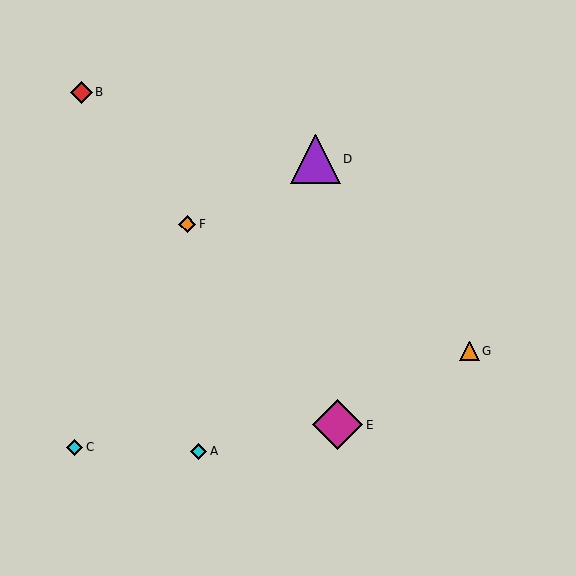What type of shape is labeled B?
Shape B is a red diamond.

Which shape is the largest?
The magenta diamond (labeled E) is the largest.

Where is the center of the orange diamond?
The center of the orange diamond is at (187, 224).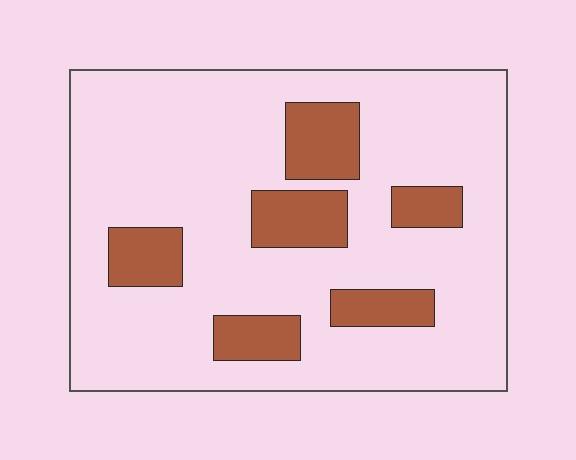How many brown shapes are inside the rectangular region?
6.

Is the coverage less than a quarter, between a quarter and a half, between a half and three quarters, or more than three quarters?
Less than a quarter.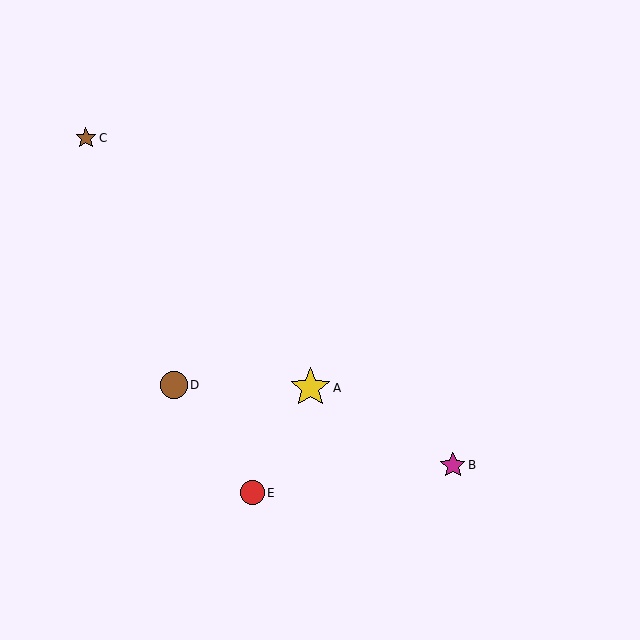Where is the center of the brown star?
The center of the brown star is at (86, 138).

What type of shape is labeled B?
Shape B is a magenta star.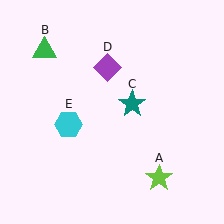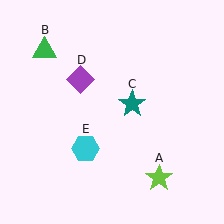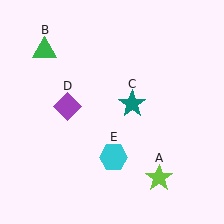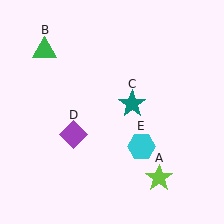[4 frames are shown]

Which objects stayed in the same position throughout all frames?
Lime star (object A) and green triangle (object B) and teal star (object C) remained stationary.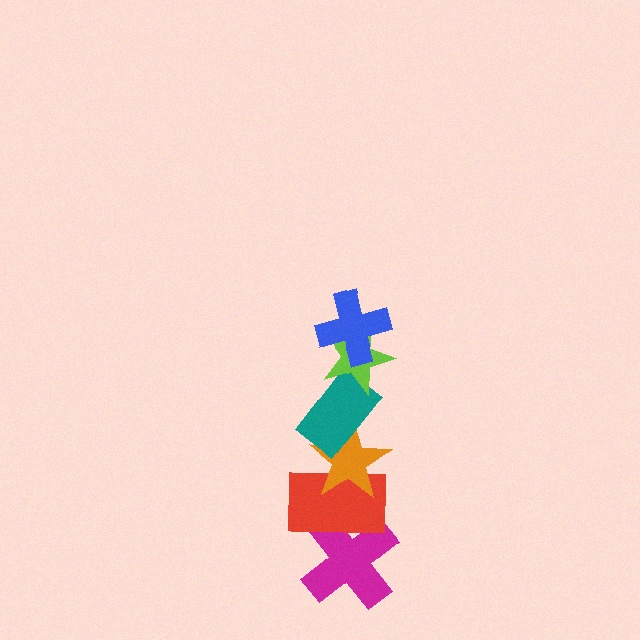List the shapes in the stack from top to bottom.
From top to bottom: the blue cross, the lime star, the teal rectangle, the orange star, the red rectangle, the magenta cross.